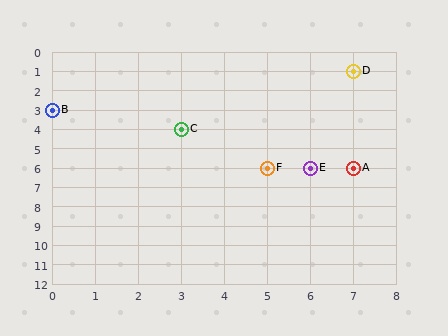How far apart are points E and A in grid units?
Points E and A are 1 column apart.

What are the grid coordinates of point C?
Point C is at grid coordinates (3, 4).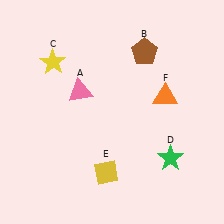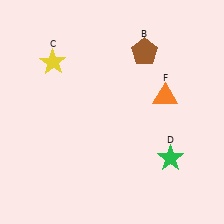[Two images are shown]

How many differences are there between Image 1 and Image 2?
There are 2 differences between the two images.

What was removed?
The yellow diamond (E), the pink triangle (A) were removed in Image 2.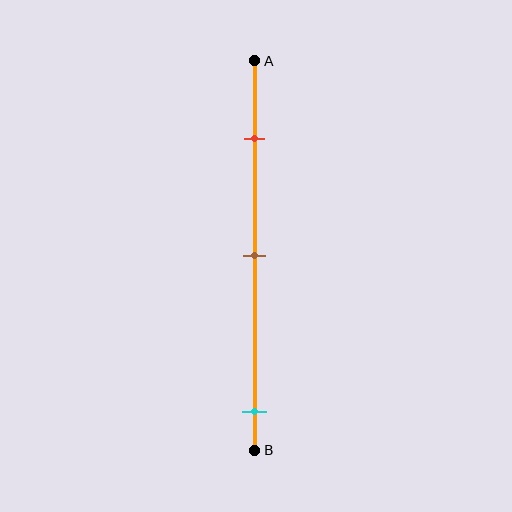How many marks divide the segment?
There are 3 marks dividing the segment.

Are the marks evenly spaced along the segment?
No, the marks are not evenly spaced.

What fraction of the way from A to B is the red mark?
The red mark is approximately 20% (0.2) of the way from A to B.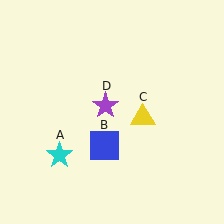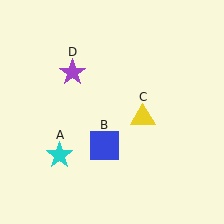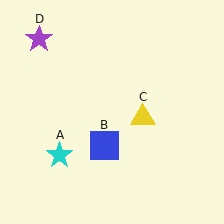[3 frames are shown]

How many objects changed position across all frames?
1 object changed position: purple star (object D).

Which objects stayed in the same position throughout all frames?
Cyan star (object A) and blue square (object B) and yellow triangle (object C) remained stationary.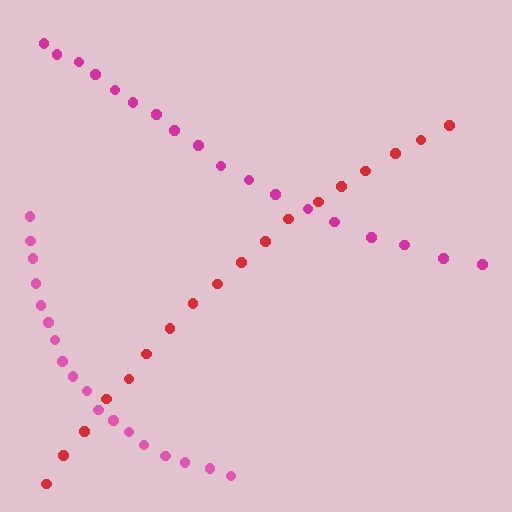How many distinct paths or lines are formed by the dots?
There are 3 distinct paths.